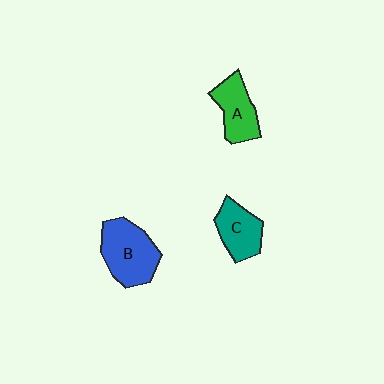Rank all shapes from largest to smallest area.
From largest to smallest: B (blue), A (green), C (teal).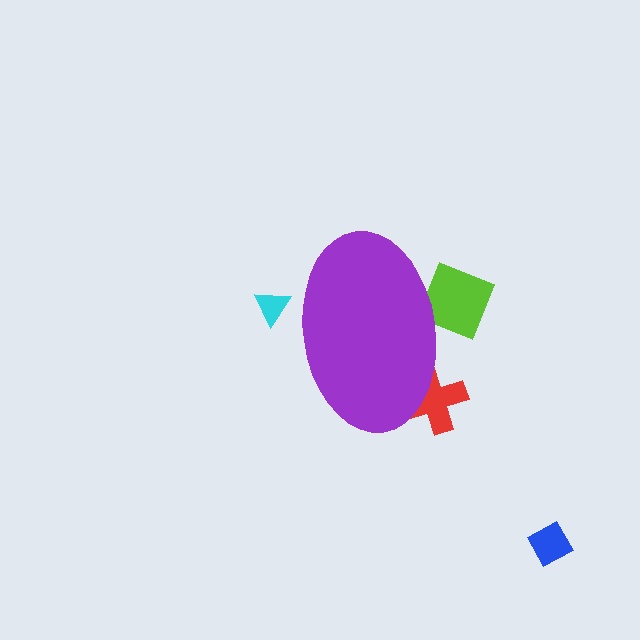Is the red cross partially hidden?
Yes, the red cross is partially hidden behind the purple ellipse.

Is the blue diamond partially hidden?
No, the blue diamond is fully visible.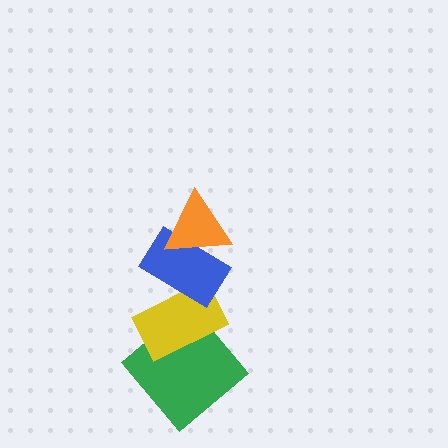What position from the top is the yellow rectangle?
The yellow rectangle is 3rd from the top.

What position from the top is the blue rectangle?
The blue rectangle is 2nd from the top.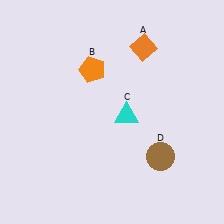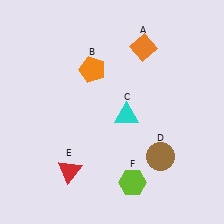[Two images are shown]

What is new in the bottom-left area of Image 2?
A red triangle (E) was added in the bottom-left area of Image 2.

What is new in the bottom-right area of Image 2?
A lime hexagon (F) was added in the bottom-right area of Image 2.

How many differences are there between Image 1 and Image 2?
There are 2 differences between the two images.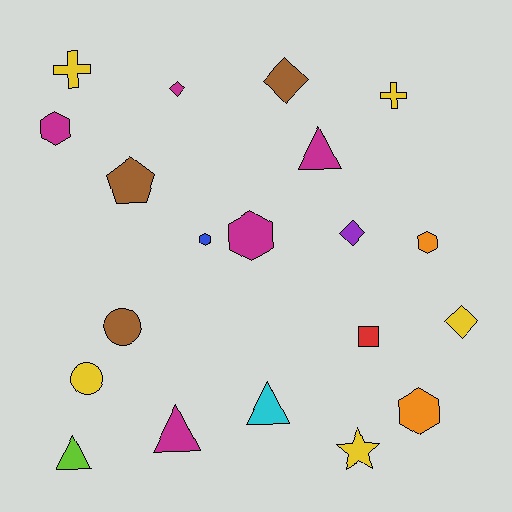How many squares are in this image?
There is 1 square.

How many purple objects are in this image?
There is 1 purple object.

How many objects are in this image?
There are 20 objects.